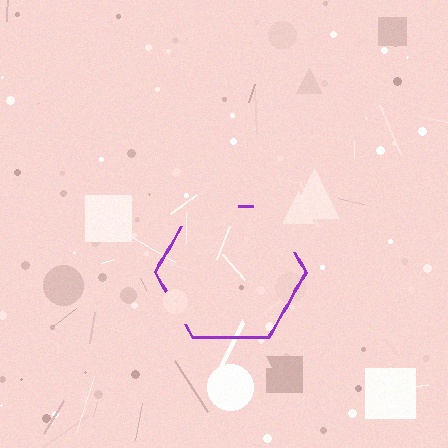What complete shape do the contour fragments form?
The contour fragments form a hexagon.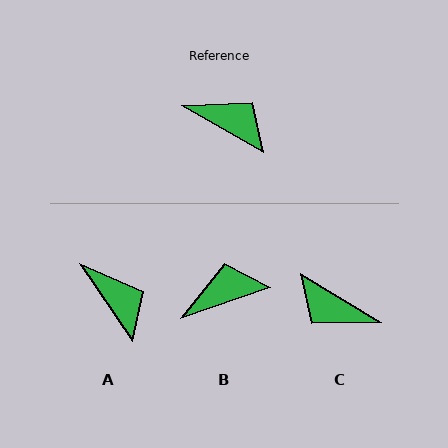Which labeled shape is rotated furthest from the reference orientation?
C, about 179 degrees away.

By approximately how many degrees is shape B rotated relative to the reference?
Approximately 49 degrees counter-clockwise.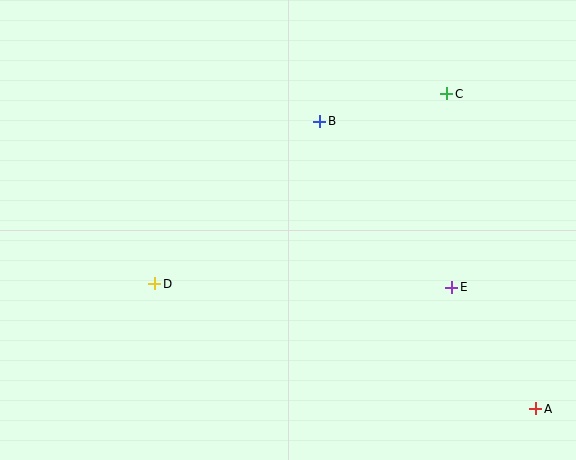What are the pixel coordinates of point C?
Point C is at (447, 94).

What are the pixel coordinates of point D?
Point D is at (155, 284).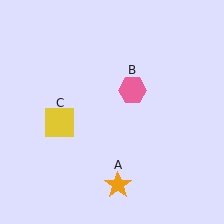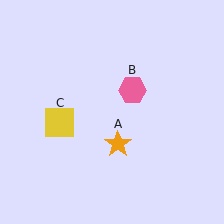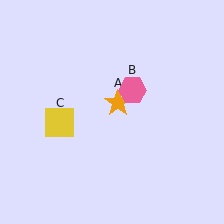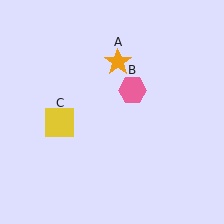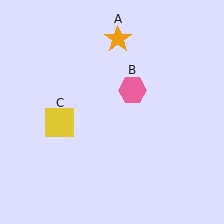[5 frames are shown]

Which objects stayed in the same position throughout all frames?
Pink hexagon (object B) and yellow square (object C) remained stationary.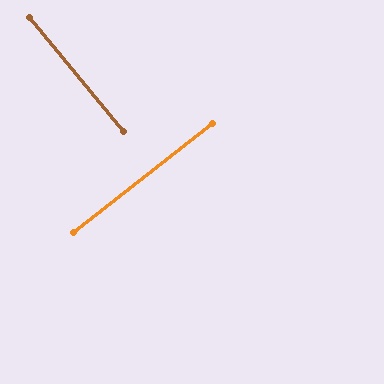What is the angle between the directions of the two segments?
Approximately 88 degrees.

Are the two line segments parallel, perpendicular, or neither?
Perpendicular — they meet at approximately 88°.